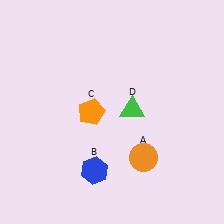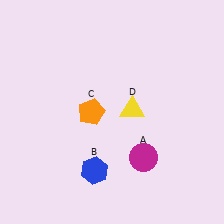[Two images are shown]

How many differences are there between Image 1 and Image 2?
There are 2 differences between the two images.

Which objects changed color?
A changed from orange to magenta. D changed from green to yellow.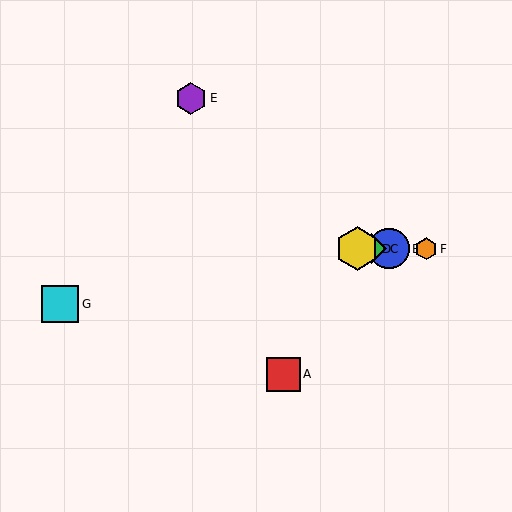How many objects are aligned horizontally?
4 objects (B, C, D, F) are aligned horizontally.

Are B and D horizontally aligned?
Yes, both are at y≈249.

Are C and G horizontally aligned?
No, C is at y≈249 and G is at y≈304.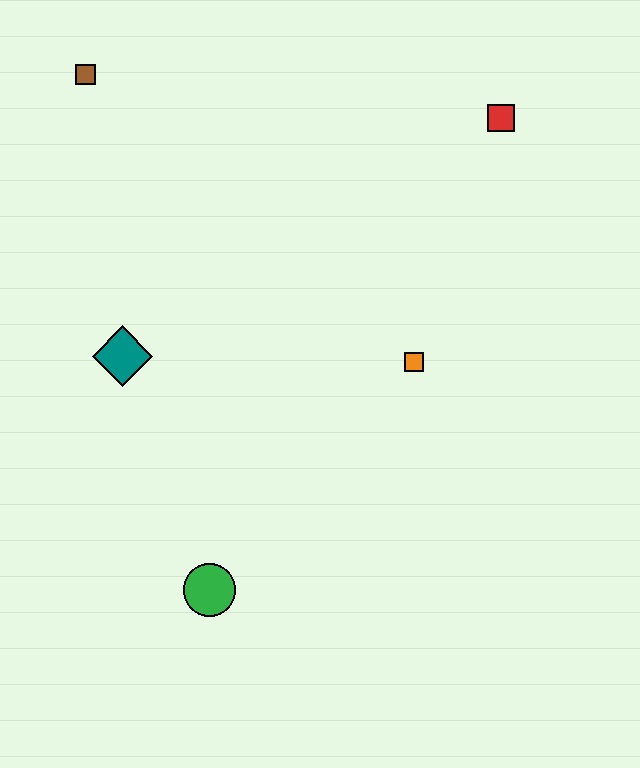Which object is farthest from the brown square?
The green circle is farthest from the brown square.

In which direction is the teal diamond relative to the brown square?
The teal diamond is below the brown square.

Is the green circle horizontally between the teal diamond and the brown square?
No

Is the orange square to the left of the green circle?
No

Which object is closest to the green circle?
The teal diamond is closest to the green circle.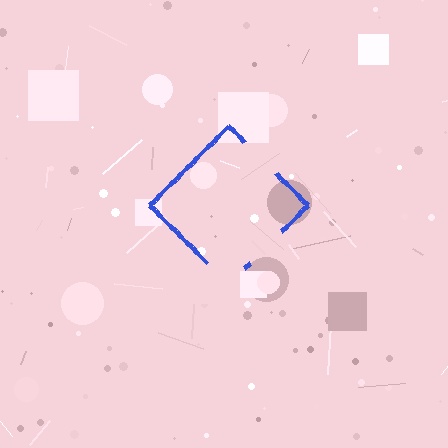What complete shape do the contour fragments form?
The contour fragments form a diamond.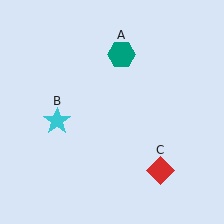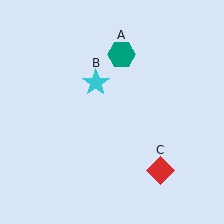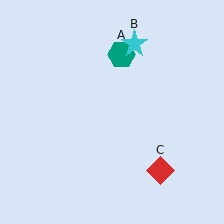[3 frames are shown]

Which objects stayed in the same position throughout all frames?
Teal hexagon (object A) and red diamond (object C) remained stationary.